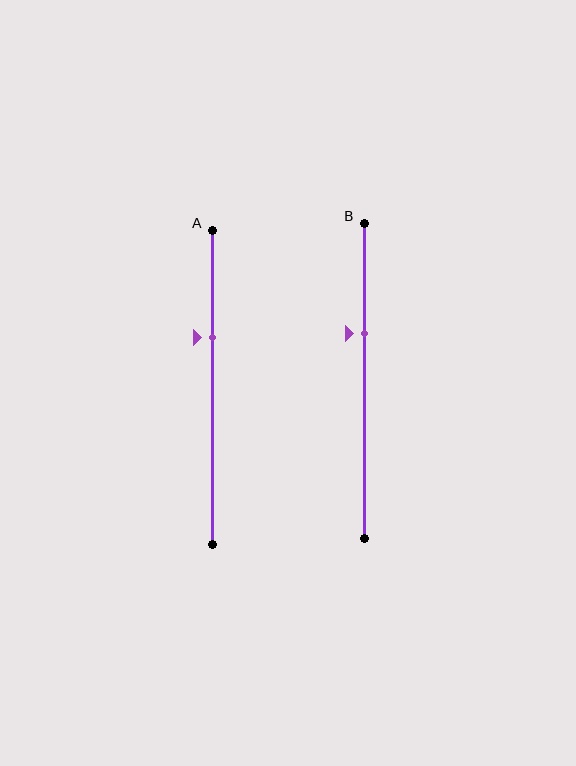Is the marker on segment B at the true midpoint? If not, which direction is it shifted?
No, the marker on segment B is shifted upward by about 15% of the segment length.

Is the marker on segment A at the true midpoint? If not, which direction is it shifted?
No, the marker on segment A is shifted upward by about 16% of the segment length.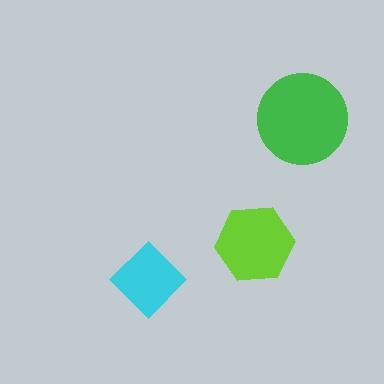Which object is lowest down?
The cyan diamond is bottommost.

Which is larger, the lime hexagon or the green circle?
The green circle.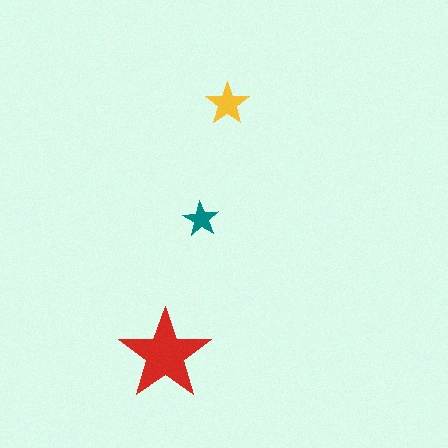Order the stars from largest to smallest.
the red one, the yellow one, the teal one.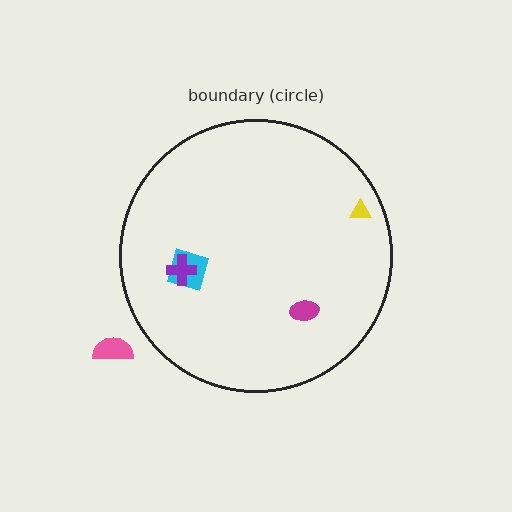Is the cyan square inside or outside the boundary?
Inside.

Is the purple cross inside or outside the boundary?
Inside.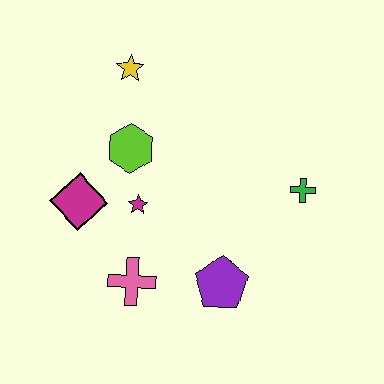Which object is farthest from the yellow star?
The purple pentagon is farthest from the yellow star.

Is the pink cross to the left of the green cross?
Yes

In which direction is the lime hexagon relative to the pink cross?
The lime hexagon is above the pink cross.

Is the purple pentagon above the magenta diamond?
No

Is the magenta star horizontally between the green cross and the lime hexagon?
Yes